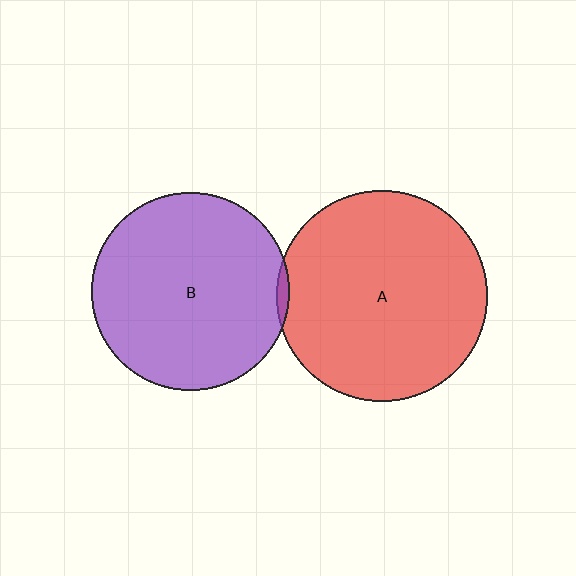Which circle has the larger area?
Circle A (red).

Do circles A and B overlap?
Yes.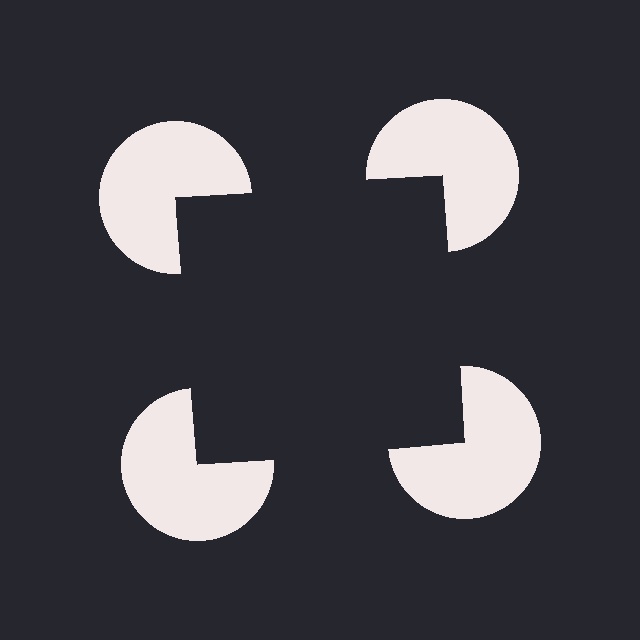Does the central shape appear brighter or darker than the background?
It typically appears slightly darker than the background, even though no actual brightness change is drawn.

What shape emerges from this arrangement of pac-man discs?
An illusory square — its edges are inferred from the aligned wedge cuts in the pac-man discs, not physically drawn.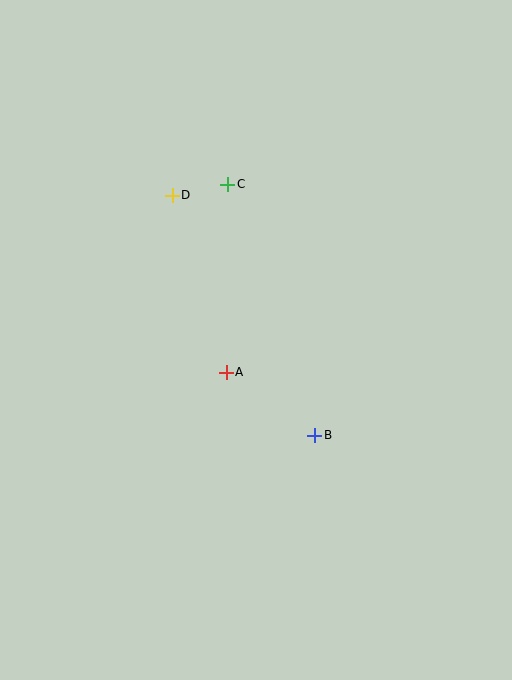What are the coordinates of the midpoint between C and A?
The midpoint between C and A is at (227, 278).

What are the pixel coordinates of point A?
Point A is at (226, 372).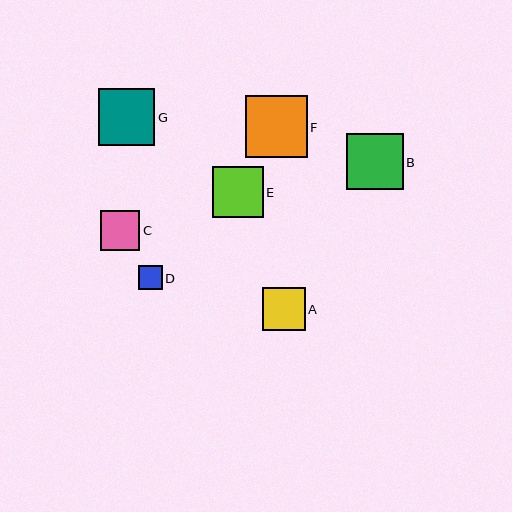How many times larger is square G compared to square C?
Square G is approximately 1.4 times the size of square C.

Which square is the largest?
Square F is the largest with a size of approximately 62 pixels.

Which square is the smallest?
Square D is the smallest with a size of approximately 24 pixels.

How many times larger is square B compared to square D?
Square B is approximately 2.4 times the size of square D.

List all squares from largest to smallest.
From largest to smallest: F, B, G, E, A, C, D.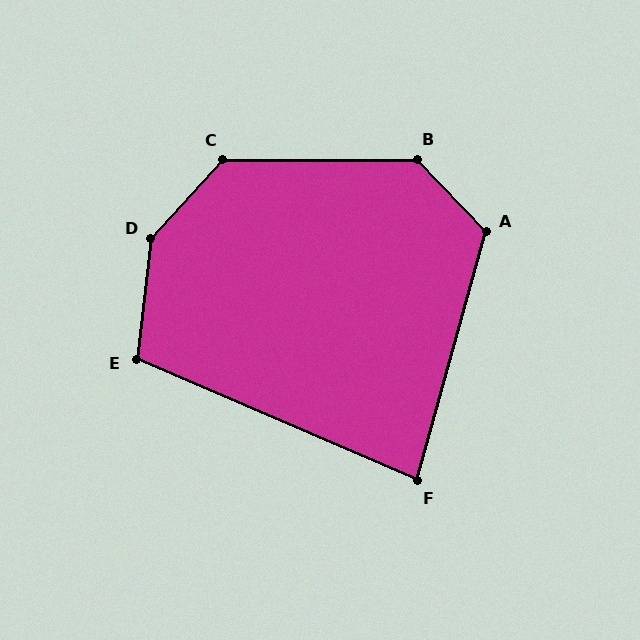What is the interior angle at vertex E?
Approximately 107 degrees (obtuse).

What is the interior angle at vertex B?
Approximately 133 degrees (obtuse).